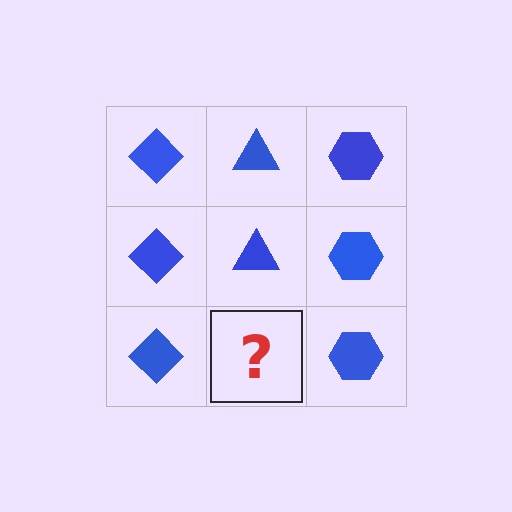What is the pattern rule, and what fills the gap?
The rule is that each column has a consistent shape. The gap should be filled with a blue triangle.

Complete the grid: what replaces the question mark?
The question mark should be replaced with a blue triangle.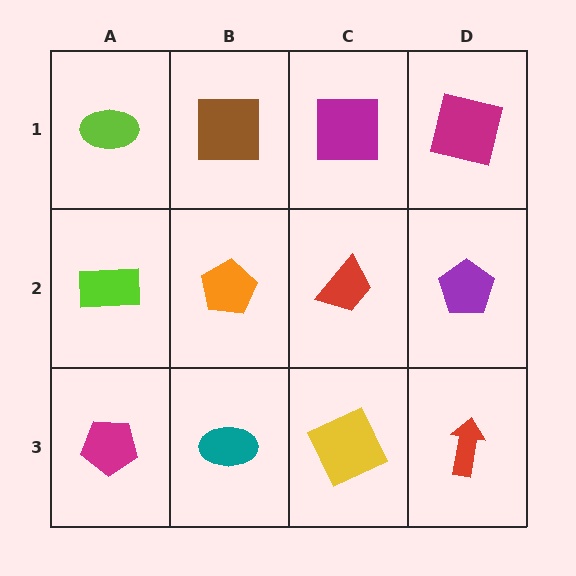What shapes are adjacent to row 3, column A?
A lime rectangle (row 2, column A), a teal ellipse (row 3, column B).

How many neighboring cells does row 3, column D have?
2.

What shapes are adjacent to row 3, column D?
A purple pentagon (row 2, column D), a yellow square (row 3, column C).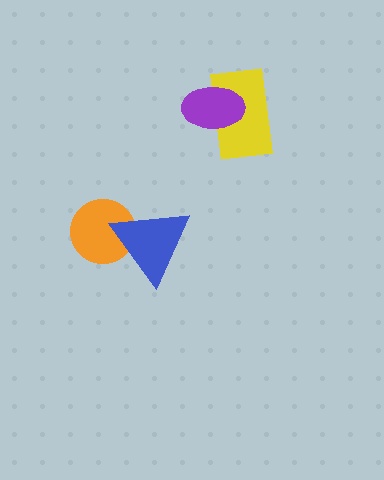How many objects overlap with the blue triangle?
1 object overlaps with the blue triangle.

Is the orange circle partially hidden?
Yes, it is partially covered by another shape.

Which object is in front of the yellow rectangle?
The purple ellipse is in front of the yellow rectangle.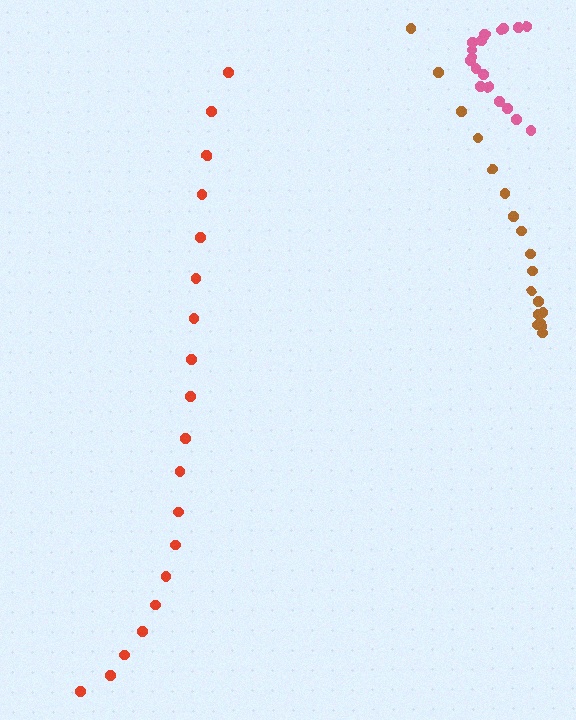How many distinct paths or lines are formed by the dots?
There are 3 distinct paths.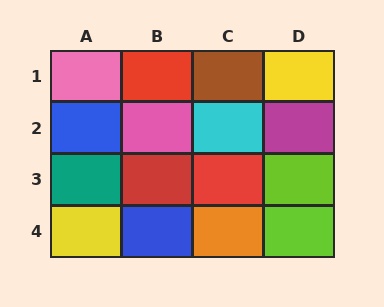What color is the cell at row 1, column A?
Pink.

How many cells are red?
3 cells are red.